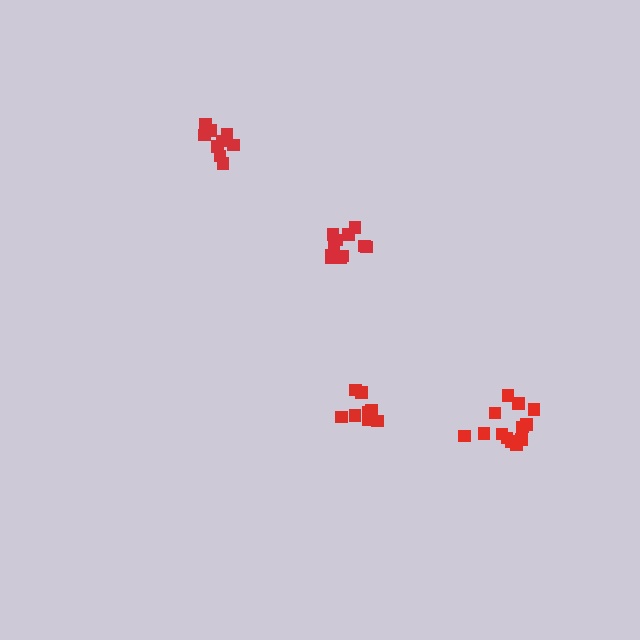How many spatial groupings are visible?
There are 4 spatial groupings.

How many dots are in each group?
Group 1: 11 dots, Group 2: 13 dots, Group 3: 8 dots, Group 4: 9 dots (41 total).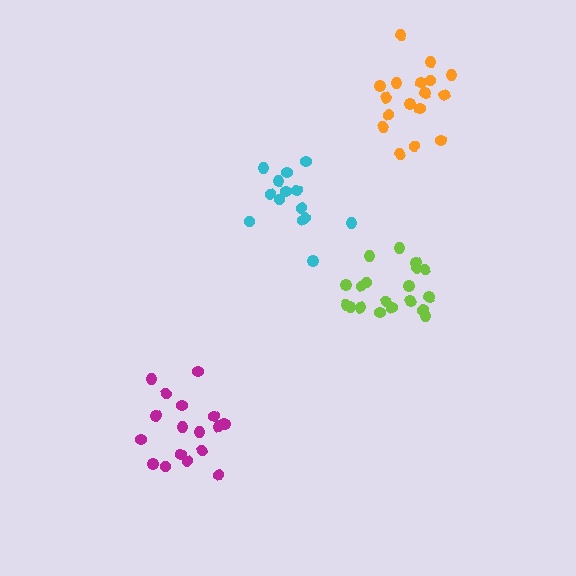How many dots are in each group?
Group 1: 17 dots, Group 2: 17 dots, Group 3: 14 dots, Group 4: 19 dots (67 total).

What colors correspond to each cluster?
The clusters are colored: orange, magenta, cyan, lime.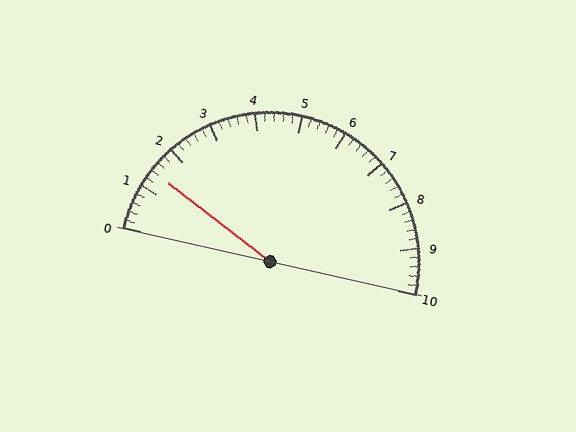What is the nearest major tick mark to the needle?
The nearest major tick mark is 1.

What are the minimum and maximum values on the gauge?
The gauge ranges from 0 to 10.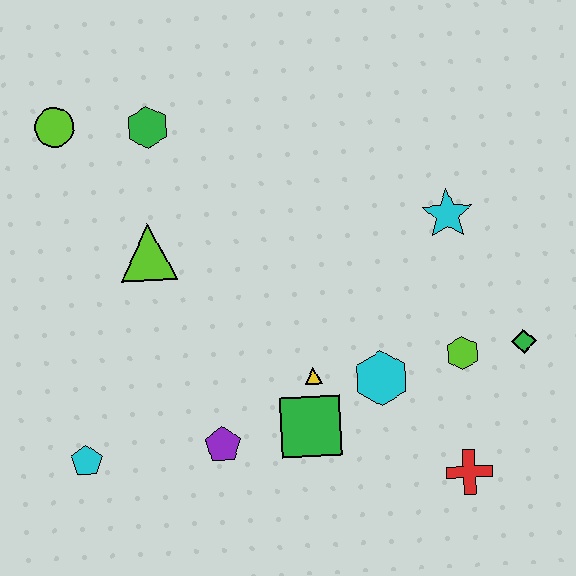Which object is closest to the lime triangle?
The green hexagon is closest to the lime triangle.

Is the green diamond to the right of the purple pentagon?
Yes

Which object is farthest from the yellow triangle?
The lime circle is farthest from the yellow triangle.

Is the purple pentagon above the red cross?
Yes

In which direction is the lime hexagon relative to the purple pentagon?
The lime hexagon is to the right of the purple pentagon.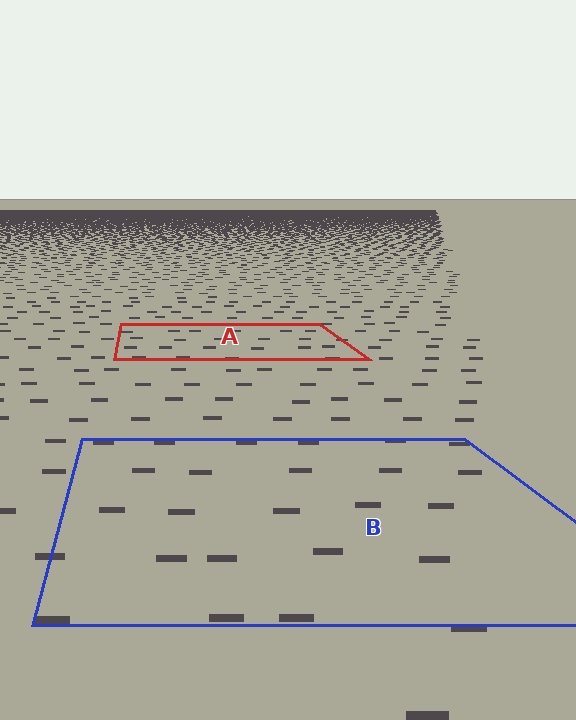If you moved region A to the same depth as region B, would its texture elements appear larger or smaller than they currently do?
They would appear larger. At a closer depth, the same texture elements are projected at a bigger on-screen size.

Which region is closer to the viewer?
Region B is closer. The texture elements there are larger and more spread out.